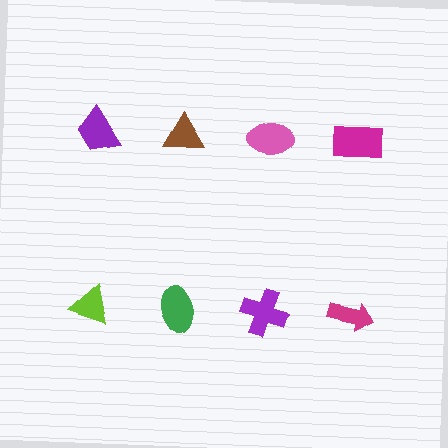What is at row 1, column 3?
A pink ellipse.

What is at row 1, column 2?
A brown triangle.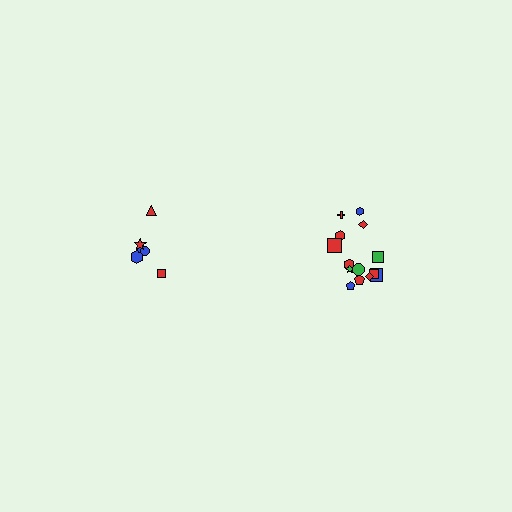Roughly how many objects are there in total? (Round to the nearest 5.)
Roughly 20 objects in total.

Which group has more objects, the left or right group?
The right group.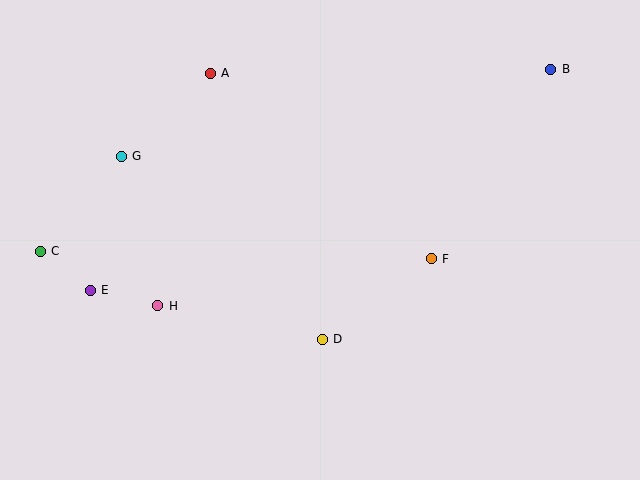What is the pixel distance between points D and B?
The distance between D and B is 354 pixels.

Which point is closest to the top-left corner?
Point G is closest to the top-left corner.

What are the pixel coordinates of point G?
Point G is at (121, 156).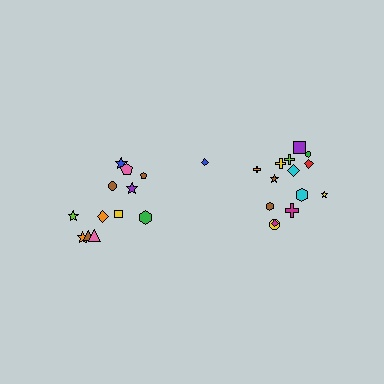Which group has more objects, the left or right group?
The right group.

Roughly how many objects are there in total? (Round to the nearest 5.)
Roughly 25 objects in total.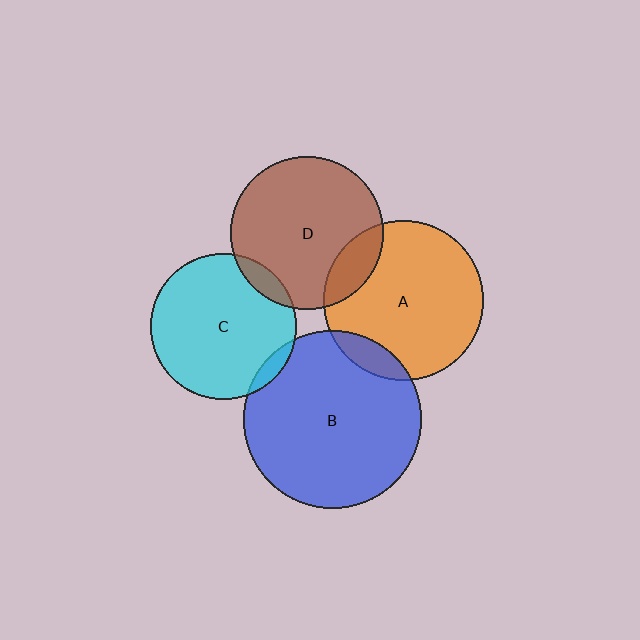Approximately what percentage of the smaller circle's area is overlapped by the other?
Approximately 10%.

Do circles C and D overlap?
Yes.